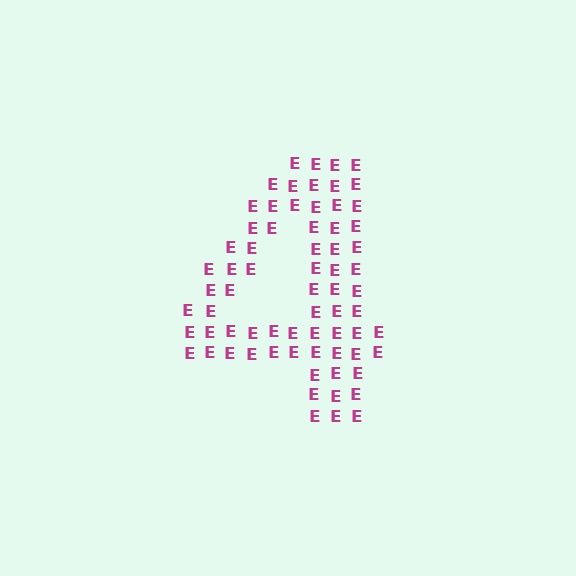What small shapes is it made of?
It is made of small letter E's.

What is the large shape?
The large shape is the digit 4.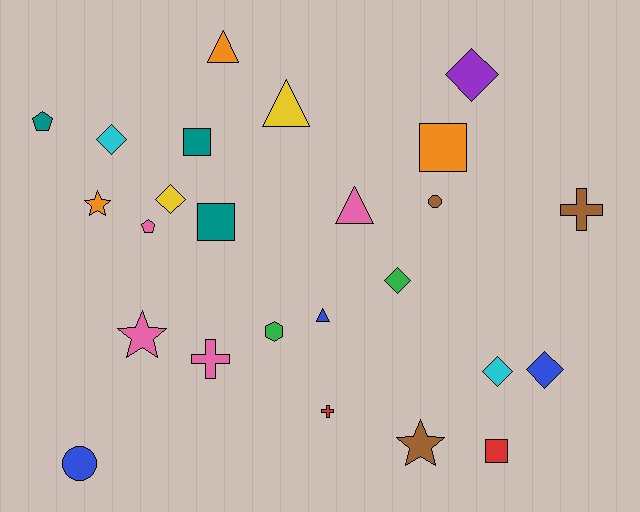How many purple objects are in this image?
There is 1 purple object.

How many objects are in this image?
There are 25 objects.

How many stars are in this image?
There are 3 stars.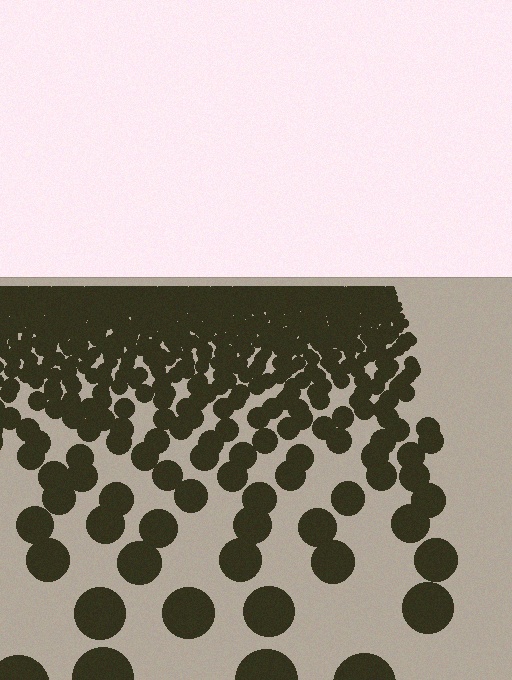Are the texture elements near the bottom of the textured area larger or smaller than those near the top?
Larger. Near the bottom, elements are closer to the viewer and appear at a bigger on-screen size.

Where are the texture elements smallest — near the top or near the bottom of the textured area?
Near the top.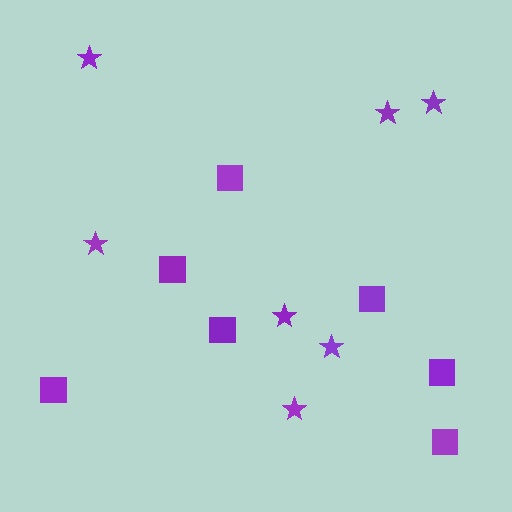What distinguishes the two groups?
There are 2 groups: one group of stars (7) and one group of squares (7).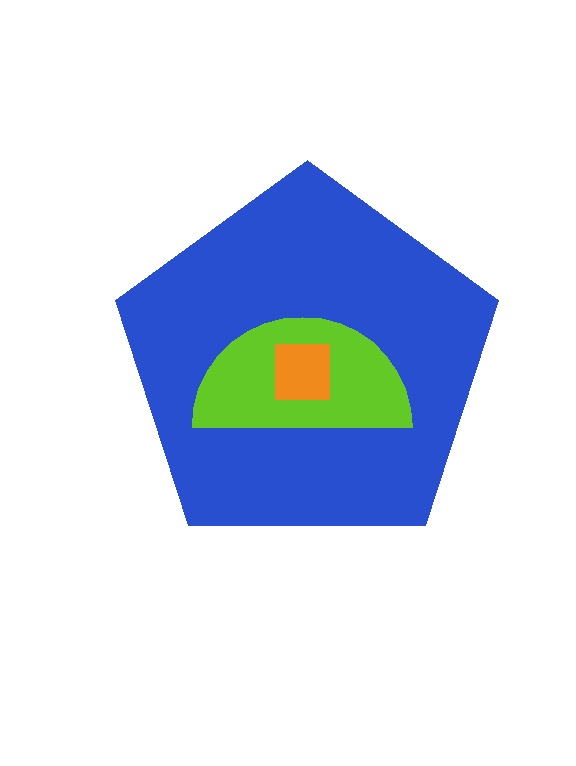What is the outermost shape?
The blue pentagon.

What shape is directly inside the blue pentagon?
The lime semicircle.